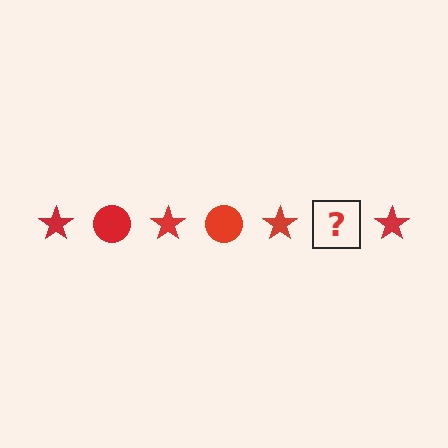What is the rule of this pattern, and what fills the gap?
The rule is that the pattern cycles through star, circle shapes in red. The gap should be filled with a red circle.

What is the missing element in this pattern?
The missing element is a red circle.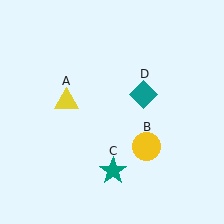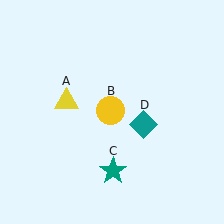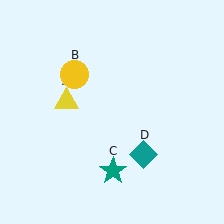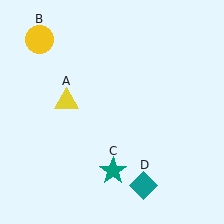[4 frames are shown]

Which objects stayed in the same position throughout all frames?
Yellow triangle (object A) and teal star (object C) remained stationary.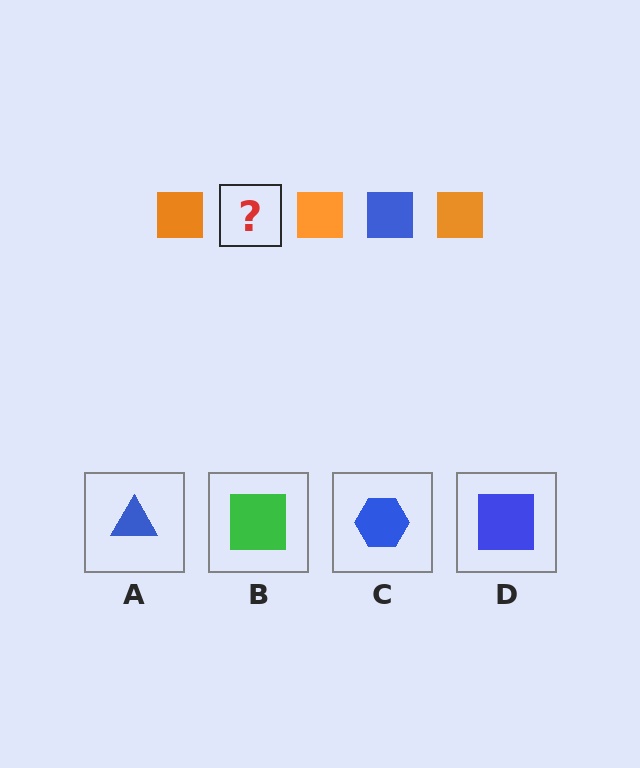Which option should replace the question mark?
Option D.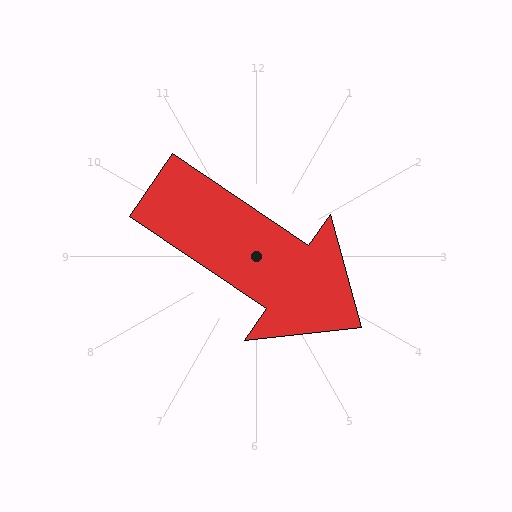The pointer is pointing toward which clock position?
Roughly 4 o'clock.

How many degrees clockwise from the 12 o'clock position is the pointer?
Approximately 124 degrees.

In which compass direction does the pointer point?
Southeast.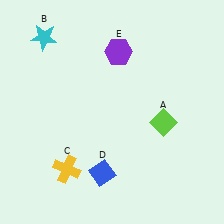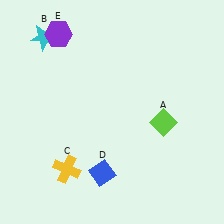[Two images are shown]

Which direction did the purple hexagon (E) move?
The purple hexagon (E) moved left.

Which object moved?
The purple hexagon (E) moved left.